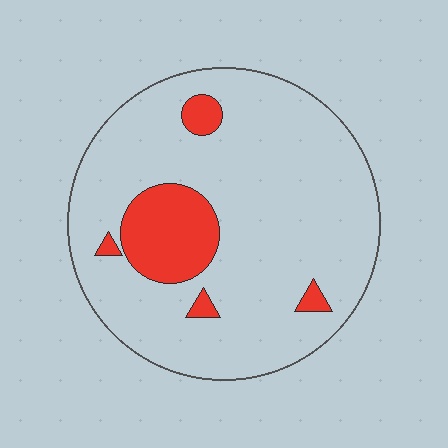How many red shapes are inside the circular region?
5.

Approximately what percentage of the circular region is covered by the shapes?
Approximately 15%.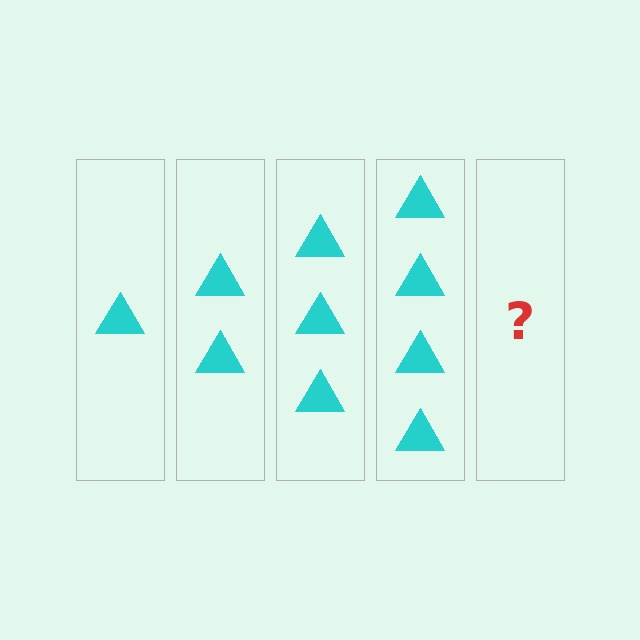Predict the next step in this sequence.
The next step is 5 triangles.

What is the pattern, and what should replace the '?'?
The pattern is that each step adds one more triangle. The '?' should be 5 triangles.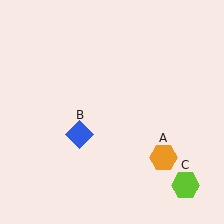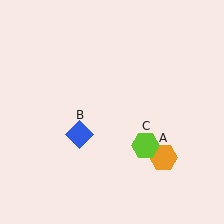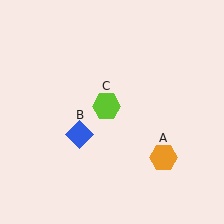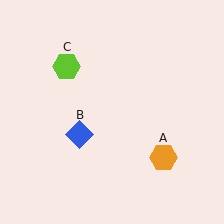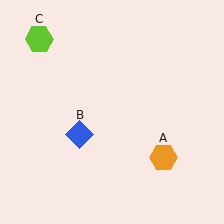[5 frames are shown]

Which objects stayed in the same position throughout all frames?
Orange hexagon (object A) and blue diamond (object B) remained stationary.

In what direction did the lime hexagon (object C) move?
The lime hexagon (object C) moved up and to the left.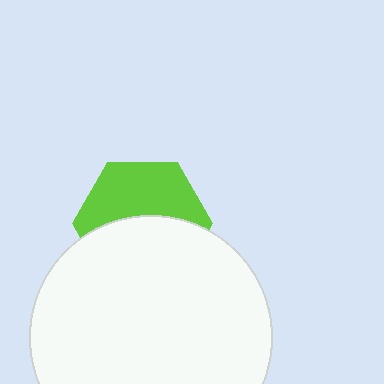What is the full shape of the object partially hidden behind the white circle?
The partially hidden object is a lime hexagon.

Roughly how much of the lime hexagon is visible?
About half of it is visible (roughly 48%).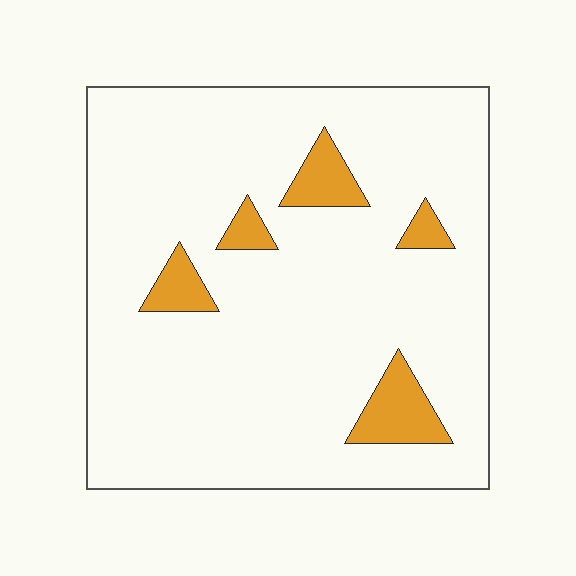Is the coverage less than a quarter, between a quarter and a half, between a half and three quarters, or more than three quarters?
Less than a quarter.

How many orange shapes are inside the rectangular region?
5.